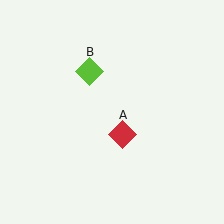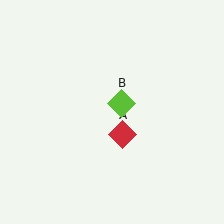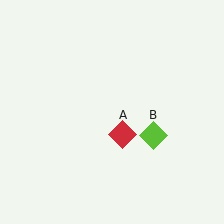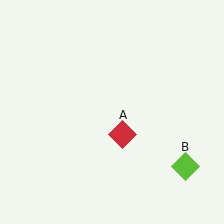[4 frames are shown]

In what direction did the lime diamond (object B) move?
The lime diamond (object B) moved down and to the right.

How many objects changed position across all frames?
1 object changed position: lime diamond (object B).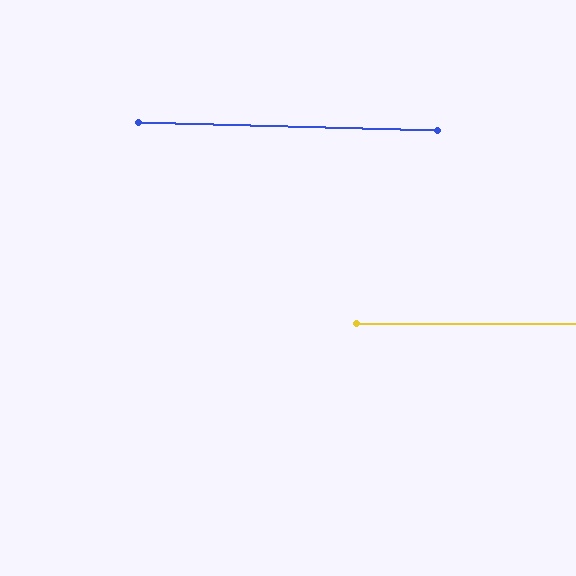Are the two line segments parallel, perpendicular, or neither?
Parallel — their directions differ by only 1.5°.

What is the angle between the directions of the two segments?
Approximately 1 degree.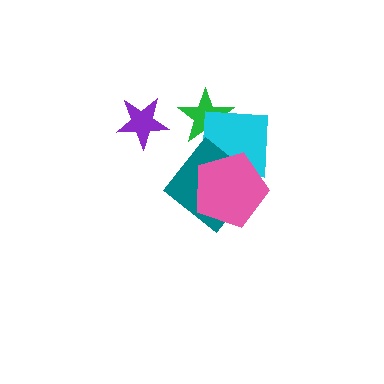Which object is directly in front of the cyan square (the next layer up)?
The teal diamond is directly in front of the cyan square.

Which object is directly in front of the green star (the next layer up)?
The cyan square is directly in front of the green star.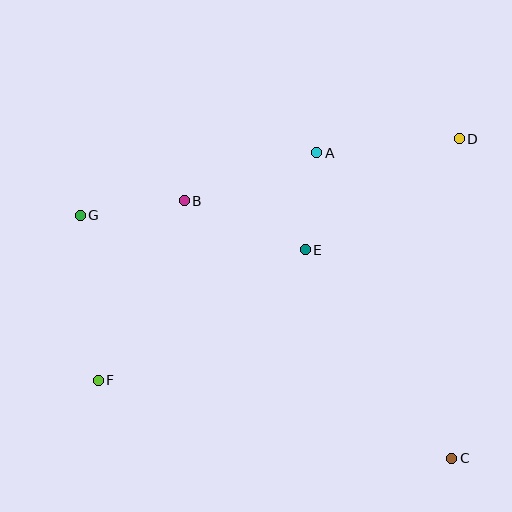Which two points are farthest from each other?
Points C and G are farthest from each other.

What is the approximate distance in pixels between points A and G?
The distance between A and G is approximately 245 pixels.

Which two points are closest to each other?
Points A and E are closest to each other.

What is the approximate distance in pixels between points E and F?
The distance between E and F is approximately 245 pixels.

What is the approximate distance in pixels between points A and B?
The distance between A and B is approximately 141 pixels.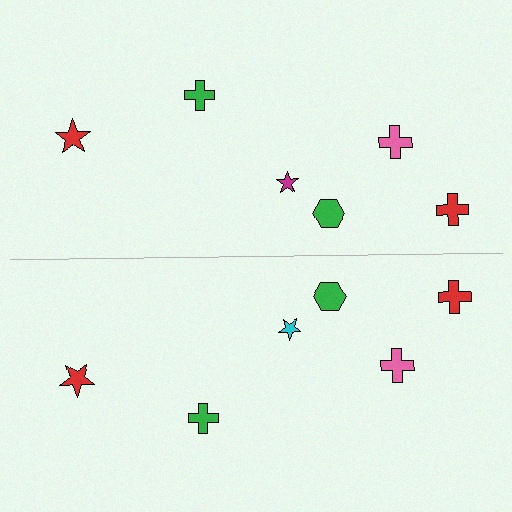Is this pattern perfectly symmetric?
No, the pattern is not perfectly symmetric. The cyan star on the bottom side breaks the symmetry — its mirror counterpart is magenta.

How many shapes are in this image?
There are 12 shapes in this image.